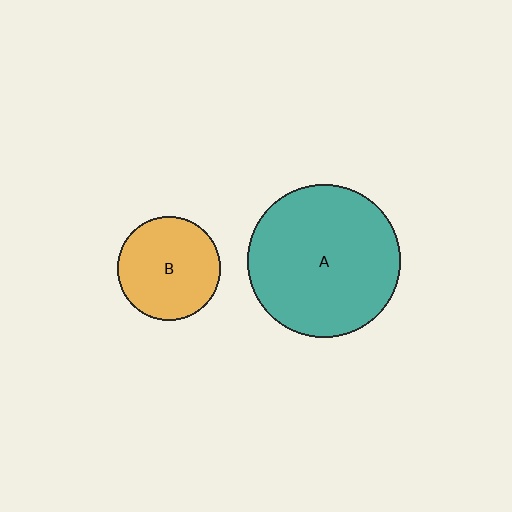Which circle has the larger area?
Circle A (teal).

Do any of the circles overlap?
No, none of the circles overlap.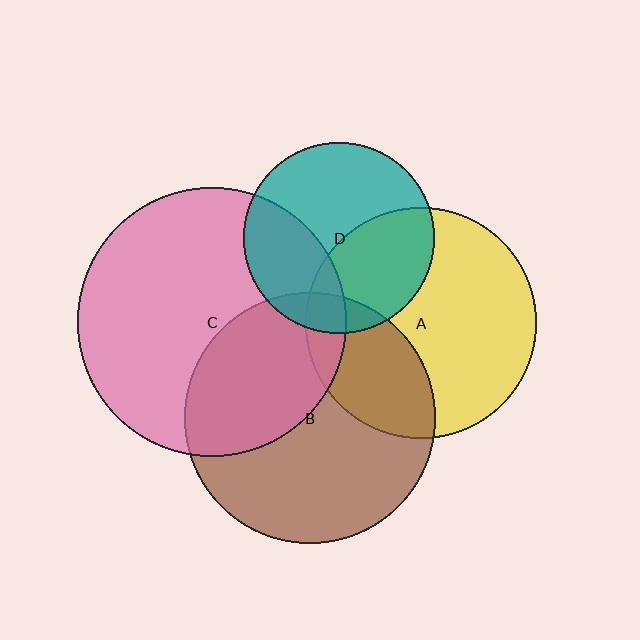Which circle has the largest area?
Circle C (pink).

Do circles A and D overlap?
Yes.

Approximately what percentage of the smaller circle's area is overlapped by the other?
Approximately 40%.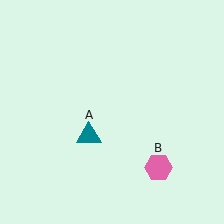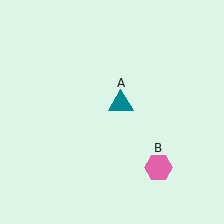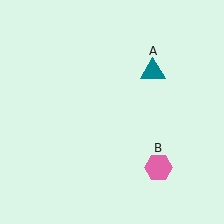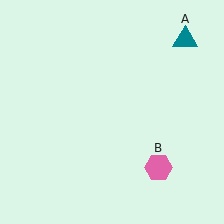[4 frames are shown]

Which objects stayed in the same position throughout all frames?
Pink hexagon (object B) remained stationary.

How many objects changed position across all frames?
1 object changed position: teal triangle (object A).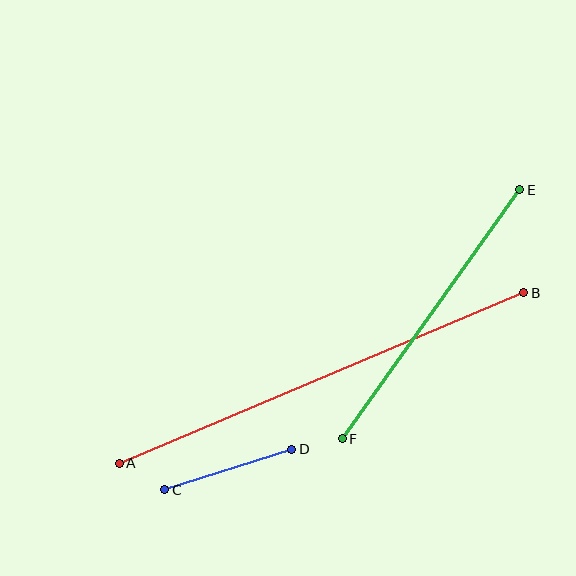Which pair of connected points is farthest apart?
Points A and B are farthest apart.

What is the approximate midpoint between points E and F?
The midpoint is at approximately (431, 314) pixels.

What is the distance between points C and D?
The distance is approximately 133 pixels.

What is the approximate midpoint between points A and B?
The midpoint is at approximately (322, 378) pixels.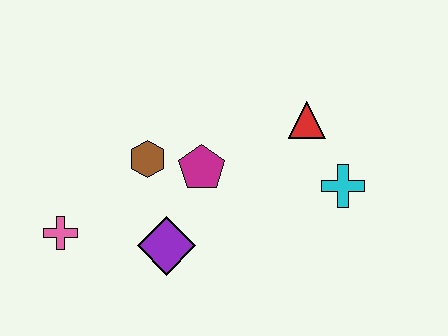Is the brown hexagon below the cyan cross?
No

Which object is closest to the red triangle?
The cyan cross is closest to the red triangle.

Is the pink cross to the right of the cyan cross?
No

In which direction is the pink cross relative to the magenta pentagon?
The pink cross is to the left of the magenta pentagon.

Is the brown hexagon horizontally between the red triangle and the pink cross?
Yes